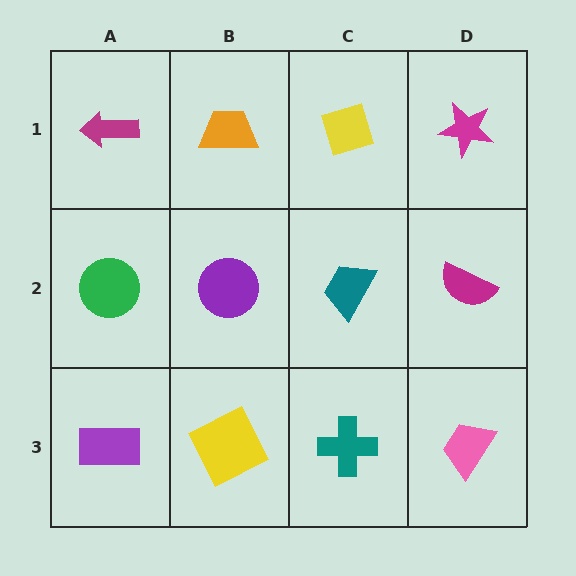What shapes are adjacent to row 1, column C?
A teal trapezoid (row 2, column C), an orange trapezoid (row 1, column B), a magenta star (row 1, column D).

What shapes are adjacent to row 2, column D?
A magenta star (row 1, column D), a pink trapezoid (row 3, column D), a teal trapezoid (row 2, column C).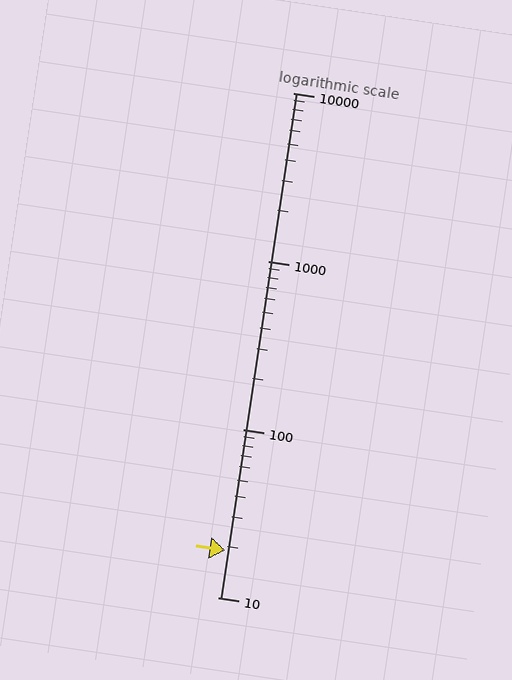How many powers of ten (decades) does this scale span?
The scale spans 3 decades, from 10 to 10000.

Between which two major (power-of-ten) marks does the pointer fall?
The pointer is between 10 and 100.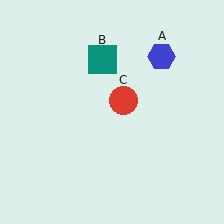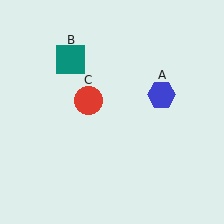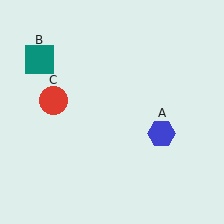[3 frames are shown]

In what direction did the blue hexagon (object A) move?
The blue hexagon (object A) moved down.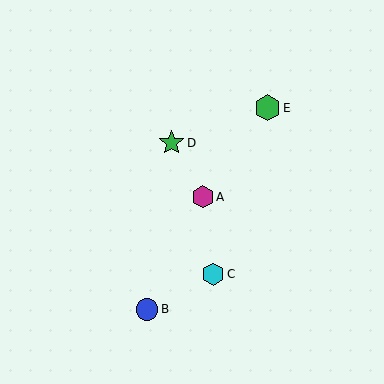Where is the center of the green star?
The center of the green star is at (172, 143).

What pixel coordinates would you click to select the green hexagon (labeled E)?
Click at (267, 108) to select the green hexagon E.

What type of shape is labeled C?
Shape C is a cyan hexagon.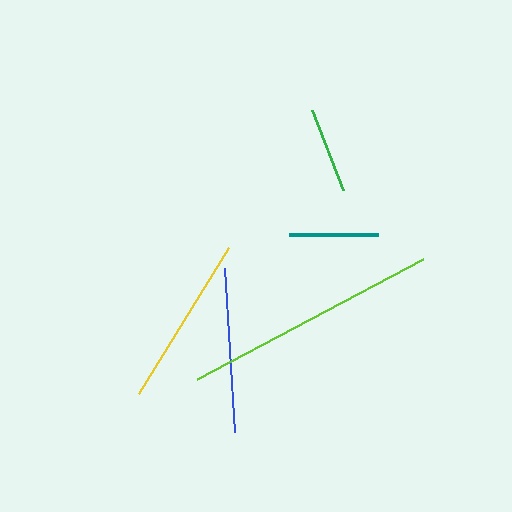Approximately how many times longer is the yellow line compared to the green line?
The yellow line is approximately 2.0 times the length of the green line.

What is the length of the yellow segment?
The yellow segment is approximately 171 pixels long.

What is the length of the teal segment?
The teal segment is approximately 90 pixels long.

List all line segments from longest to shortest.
From longest to shortest: lime, yellow, blue, teal, green.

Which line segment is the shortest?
The green line is the shortest at approximately 87 pixels.